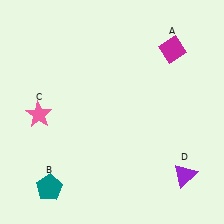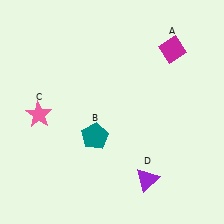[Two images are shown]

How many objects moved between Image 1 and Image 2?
2 objects moved between the two images.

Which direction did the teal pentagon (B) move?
The teal pentagon (B) moved up.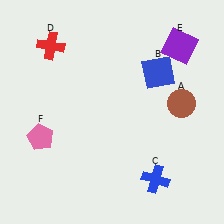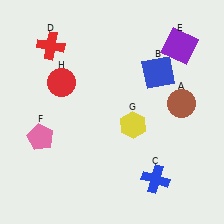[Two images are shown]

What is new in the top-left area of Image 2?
A red circle (H) was added in the top-left area of Image 2.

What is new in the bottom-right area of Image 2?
A yellow hexagon (G) was added in the bottom-right area of Image 2.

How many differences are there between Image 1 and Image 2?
There are 2 differences between the two images.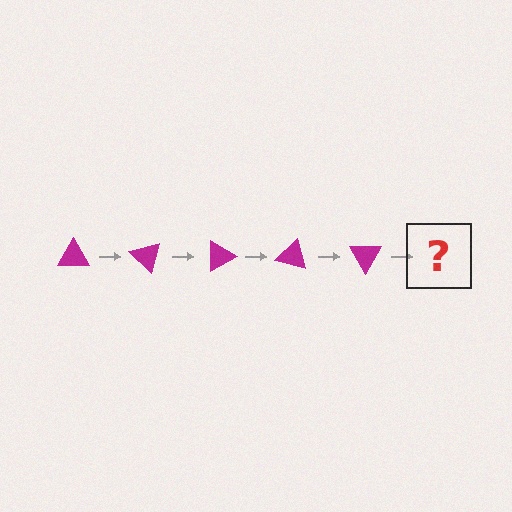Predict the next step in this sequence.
The next step is a magenta triangle rotated 225 degrees.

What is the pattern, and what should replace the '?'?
The pattern is that the triangle rotates 45 degrees each step. The '?' should be a magenta triangle rotated 225 degrees.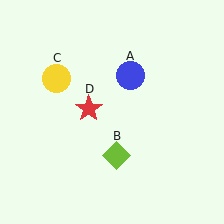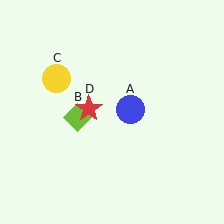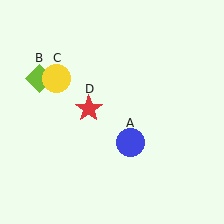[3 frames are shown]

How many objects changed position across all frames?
2 objects changed position: blue circle (object A), lime diamond (object B).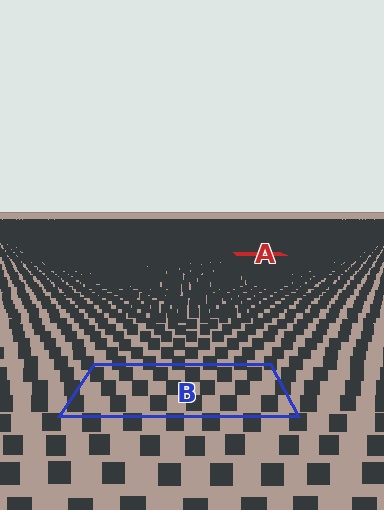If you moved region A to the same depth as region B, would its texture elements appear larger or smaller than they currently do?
They would appear larger. At a closer depth, the same texture elements are projected at a bigger on-screen size.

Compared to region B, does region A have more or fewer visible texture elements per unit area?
Region A has more texture elements per unit area — they are packed more densely because it is farther away.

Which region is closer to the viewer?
Region B is closer. The texture elements there are larger and more spread out.